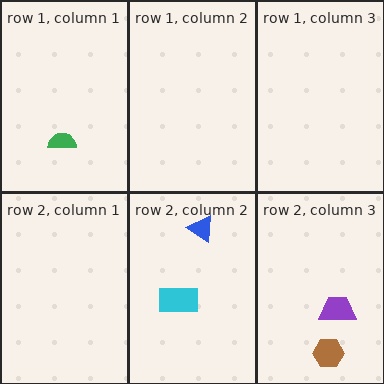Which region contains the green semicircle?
The row 1, column 1 region.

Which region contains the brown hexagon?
The row 2, column 3 region.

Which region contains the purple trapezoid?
The row 2, column 3 region.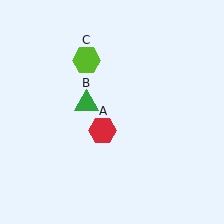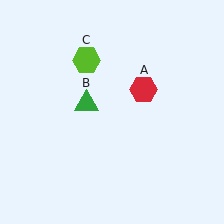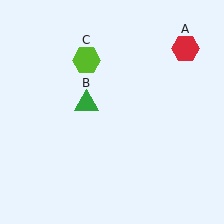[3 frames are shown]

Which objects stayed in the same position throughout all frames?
Green triangle (object B) and lime hexagon (object C) remained stationary.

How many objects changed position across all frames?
1 object changed position: red hexagon (object A).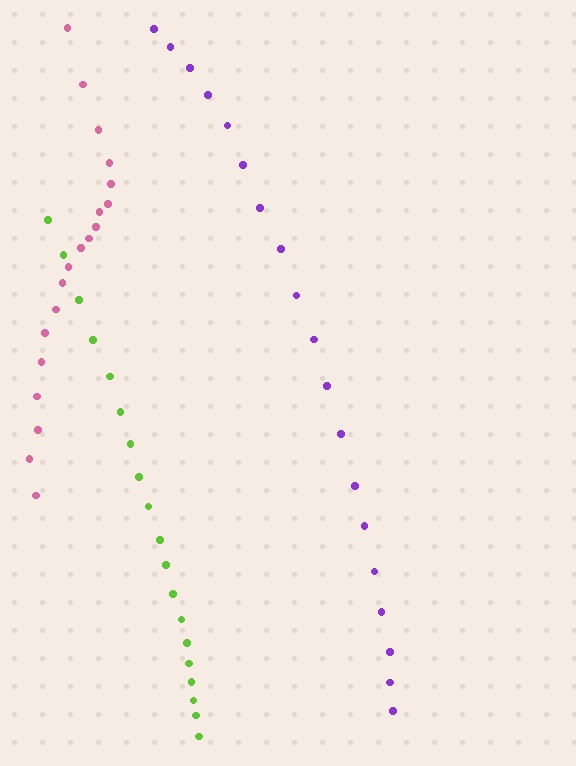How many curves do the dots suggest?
There are 3 distinct paths.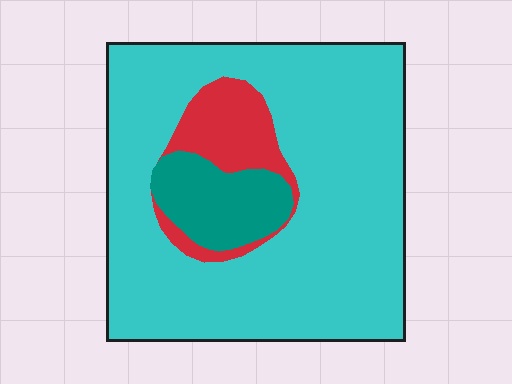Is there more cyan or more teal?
Cyan.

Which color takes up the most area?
Cyan, at roughly 80%.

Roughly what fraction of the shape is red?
Red covers 11% of the shape.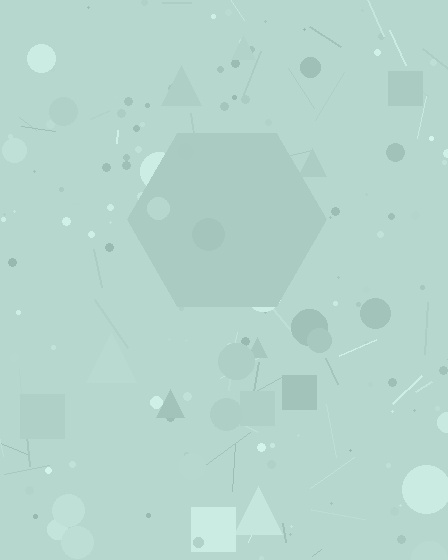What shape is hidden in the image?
A hexagon is hidden in the image.